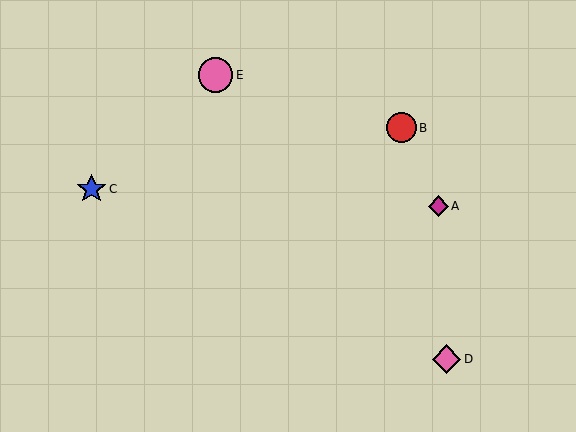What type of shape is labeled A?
Shape A is a magenta diamond.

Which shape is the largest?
The pink circle (labeled E) is the largest.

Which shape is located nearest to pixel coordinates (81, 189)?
The blue star (labeled C) at (92, 189) is nearest to that location.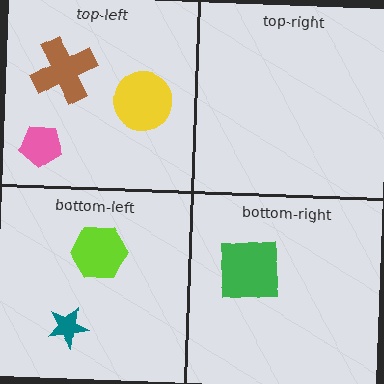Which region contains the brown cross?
The top-left region.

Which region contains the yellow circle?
The top-left region.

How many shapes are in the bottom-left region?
2.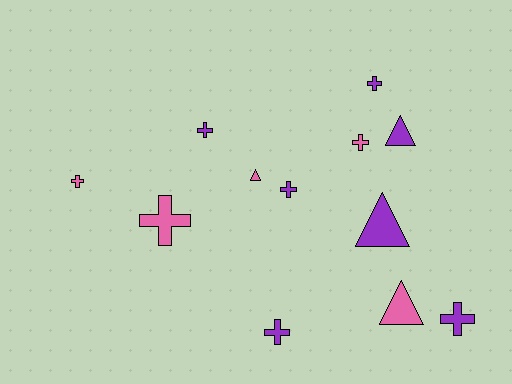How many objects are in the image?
There are 12 objects.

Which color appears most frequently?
Purple, with 7 objects.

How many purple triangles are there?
There are 2 purple triangles.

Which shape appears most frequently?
Cross, with 8 objects.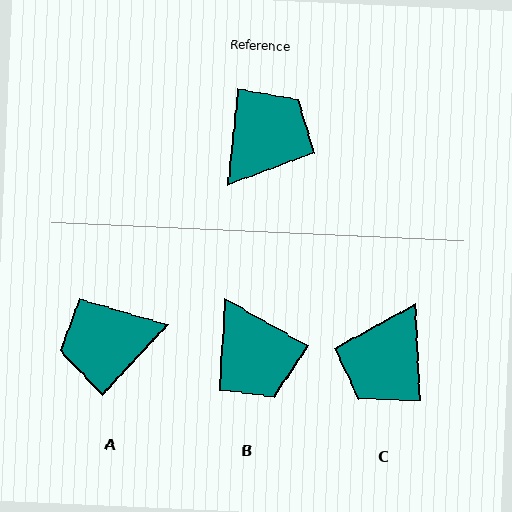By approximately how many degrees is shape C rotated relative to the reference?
Approximately 172 degrees clockwise.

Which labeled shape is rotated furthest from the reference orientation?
C, about 172 degrees away.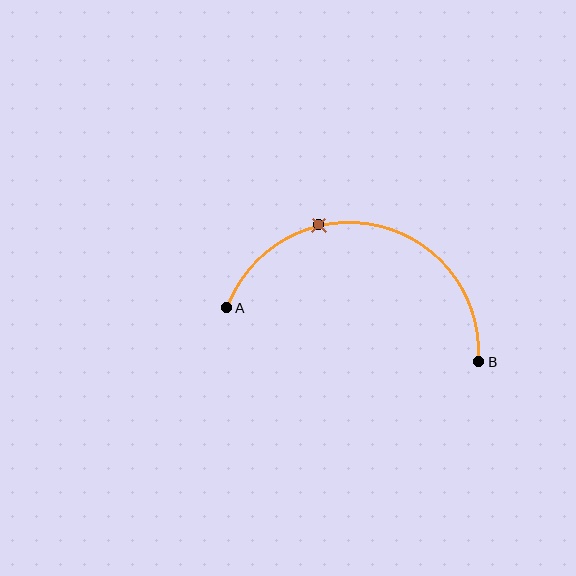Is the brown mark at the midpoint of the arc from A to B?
No. The brown mark lies on the arc but is closer to endpoint A. The arc midpoint would be at the point on the curve equidistant along the arc from both A and B.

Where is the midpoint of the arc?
The arc midpoint is the point on the curve farthest from the straight line joining A and B. It sits above that line.